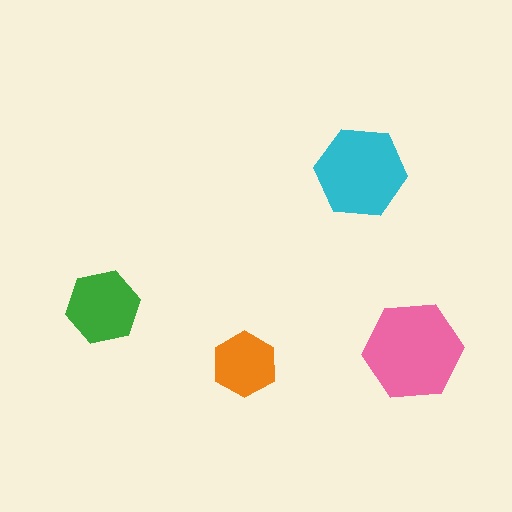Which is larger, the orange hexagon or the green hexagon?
The green one.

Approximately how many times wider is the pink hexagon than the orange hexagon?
About 1.5 times wider.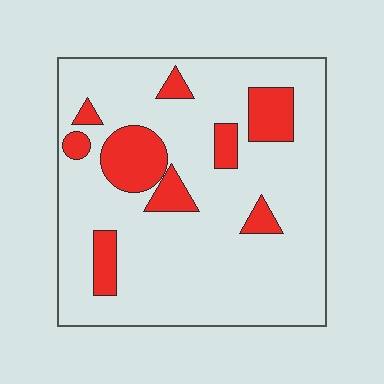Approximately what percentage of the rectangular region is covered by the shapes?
Approximately 20%.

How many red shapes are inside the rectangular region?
9.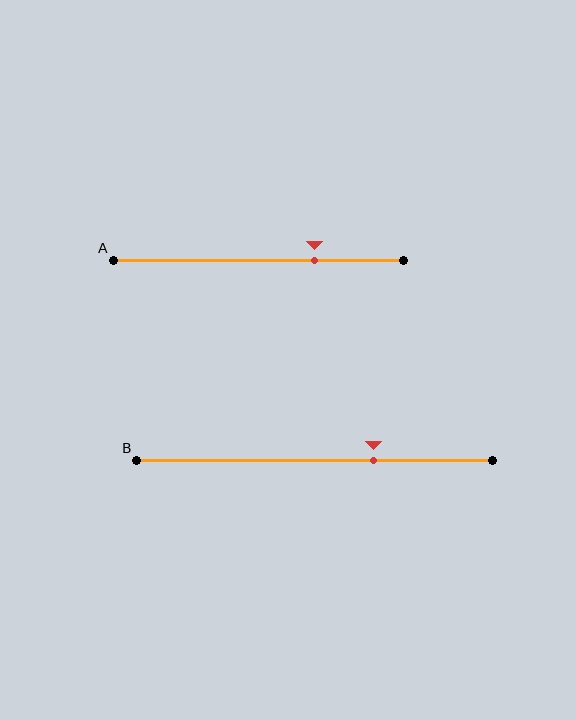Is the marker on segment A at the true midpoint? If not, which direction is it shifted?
No, the marker on segment A is shifted to the right by about 19% of the segment length.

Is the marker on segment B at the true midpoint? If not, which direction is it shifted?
No, the marker on segment B is shifted to the right by about 17% of the segment length.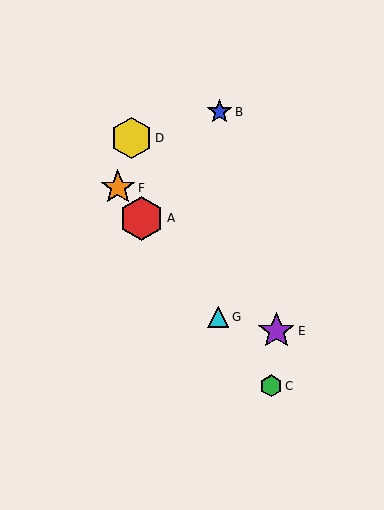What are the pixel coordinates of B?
Object B is at (219, 112).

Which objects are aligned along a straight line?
Objects A, C, F, G are aligned along a straight line.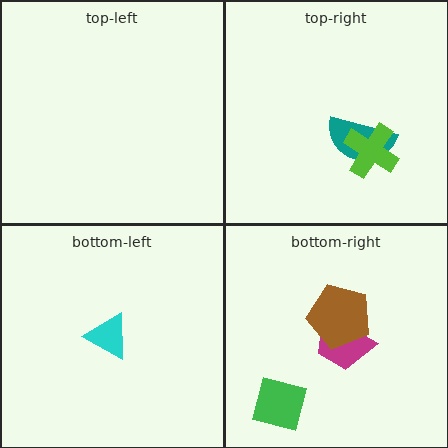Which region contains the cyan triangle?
The bottom-left region.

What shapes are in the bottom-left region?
The cyan triangle.